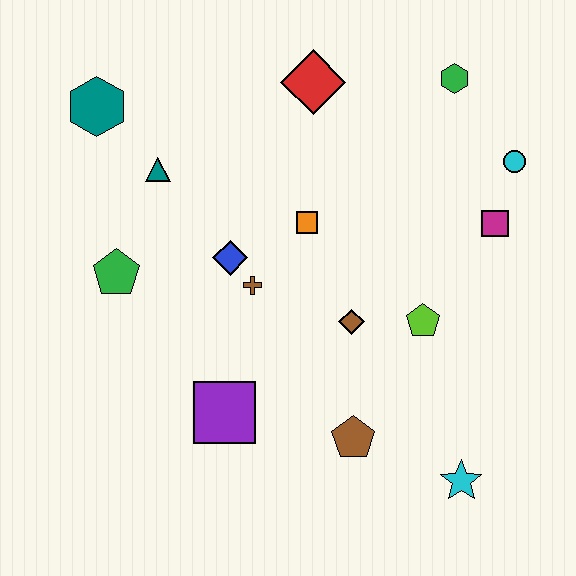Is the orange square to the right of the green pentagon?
Yes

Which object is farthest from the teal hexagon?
The cyan star is farthest from the teal hexagon.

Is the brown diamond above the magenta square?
No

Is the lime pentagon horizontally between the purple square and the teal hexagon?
No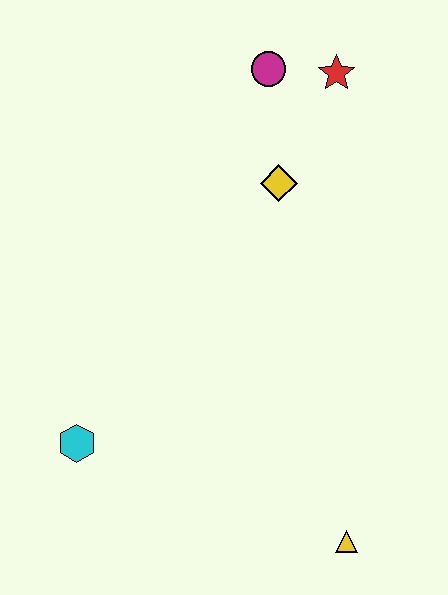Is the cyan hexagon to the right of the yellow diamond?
No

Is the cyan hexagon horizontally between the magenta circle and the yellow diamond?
No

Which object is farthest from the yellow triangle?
The magenta circle is farthest from the yellow triangle.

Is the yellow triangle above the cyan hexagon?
No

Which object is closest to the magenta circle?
The red star is closest to the magenta circle.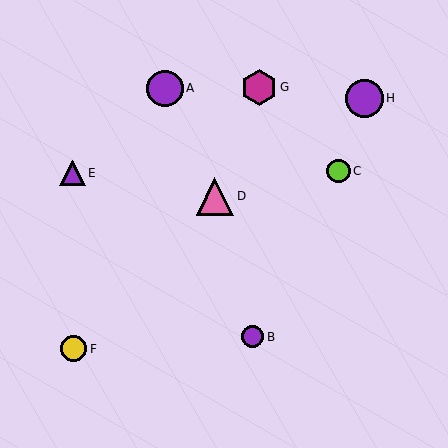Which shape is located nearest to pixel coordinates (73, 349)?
The yellow circle (labeled F) at (74, 349) is nearest to that location.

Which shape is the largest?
The purple circle (labeled H) is the largest.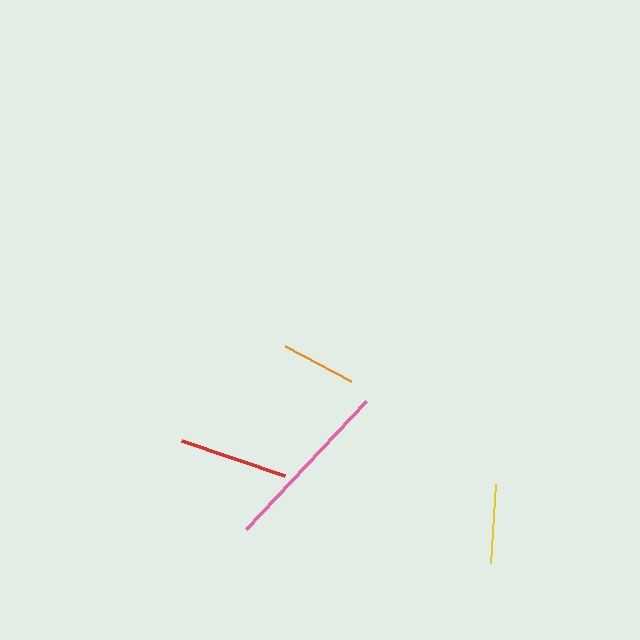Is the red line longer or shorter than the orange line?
The red line is longer than the orange line.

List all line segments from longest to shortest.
From longest to shortest: pink, red, yellow, orange.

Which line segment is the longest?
The pink line is the longest at approximately 175 pixels.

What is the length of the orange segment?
The orange segment is approximately 76 pixels long.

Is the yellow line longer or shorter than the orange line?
The yellow line is longer than the orange line.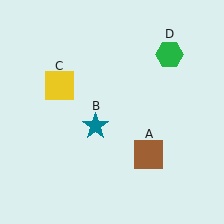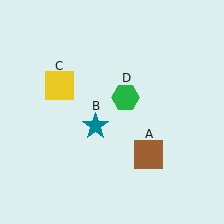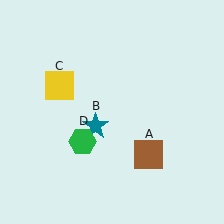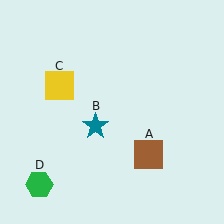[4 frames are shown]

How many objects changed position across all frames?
1 object changed position: green hexagon (object D).